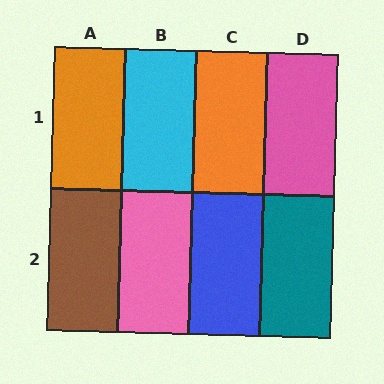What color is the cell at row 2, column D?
Teal.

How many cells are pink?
2 cells are pink.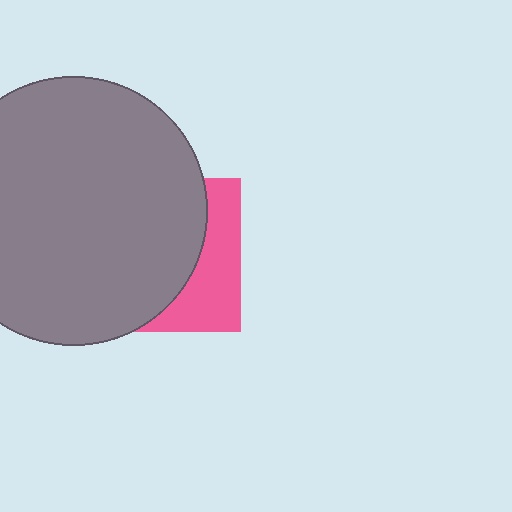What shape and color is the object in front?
The object in front is a gray circle.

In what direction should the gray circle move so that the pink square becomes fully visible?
The gray circle should move left. That is the shortest direction to clear the overlap and leave the pink square fully visible.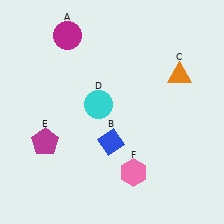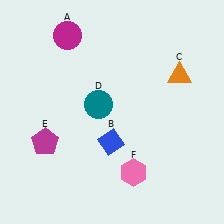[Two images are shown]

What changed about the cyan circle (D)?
In Image 1, D is cyan. In Image 2, it changed to teal.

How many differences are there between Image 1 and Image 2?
There is 1 difference between the two images.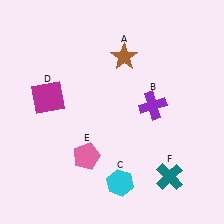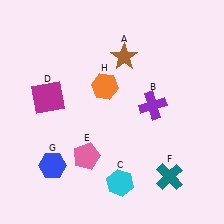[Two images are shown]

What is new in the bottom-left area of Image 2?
A blue hexagon (G) was added in the bottom-left area of Image 2.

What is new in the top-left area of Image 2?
An orange hexagon (H) was added in the top-left area of Image 2.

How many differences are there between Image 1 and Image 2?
There are 2 differences between the two images.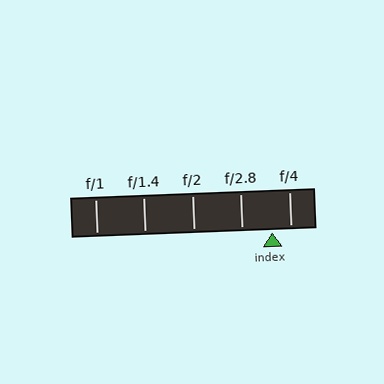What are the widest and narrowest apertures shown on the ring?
The widest aperture shown is f/1 and the narrowest is f/4.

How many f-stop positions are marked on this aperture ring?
There are 5 f-stop positions marked.